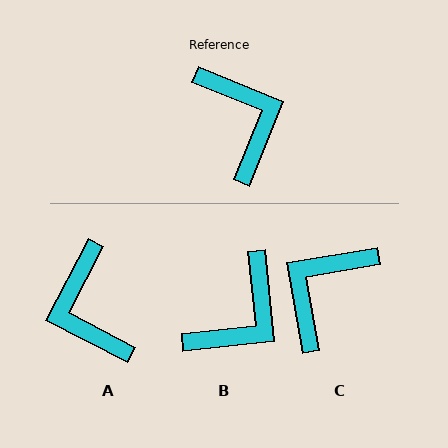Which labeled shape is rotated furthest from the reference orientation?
A, about 175 degrees away.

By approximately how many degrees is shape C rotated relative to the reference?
Approximately 122 degrees counter-clockwise.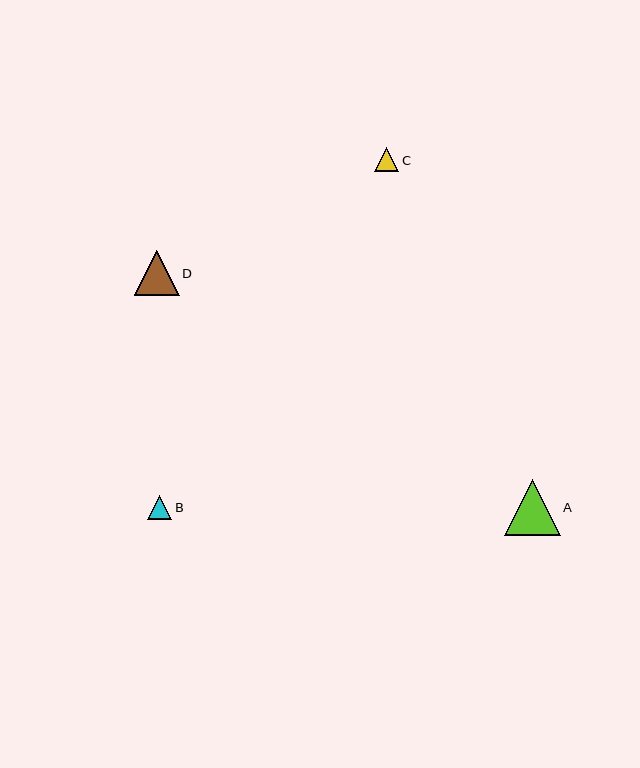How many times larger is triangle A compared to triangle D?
Triangle A is approximately 1.2 times the size of triangle D.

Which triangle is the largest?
Triangle A is the largest with a size of approximately 56 pixels.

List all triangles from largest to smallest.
From largest to smallest: A, D, C, B.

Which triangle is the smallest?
Triangle B is the smallest with a size of approximately 24 pixels.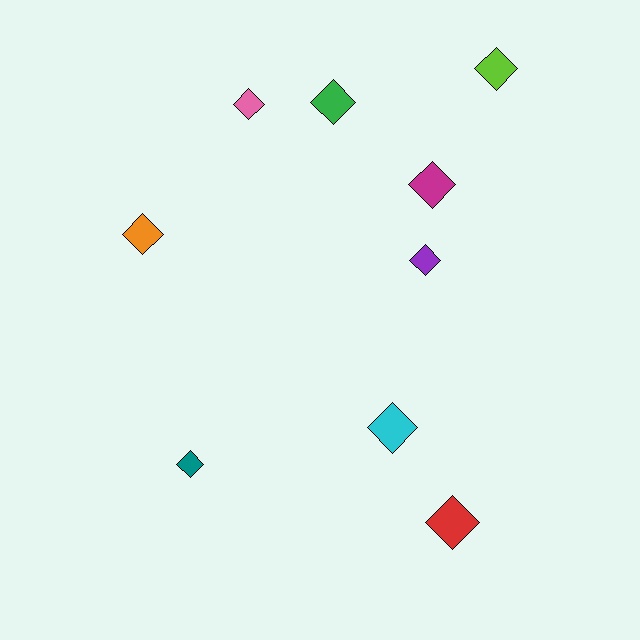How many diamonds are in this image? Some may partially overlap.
There are 9 diamonds.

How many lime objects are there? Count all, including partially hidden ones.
There is 1 lime object.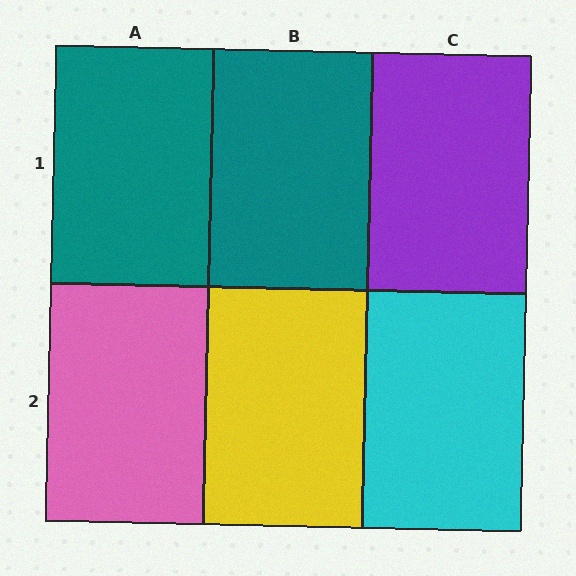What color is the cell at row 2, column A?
Pink.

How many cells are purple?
1 cell is purple.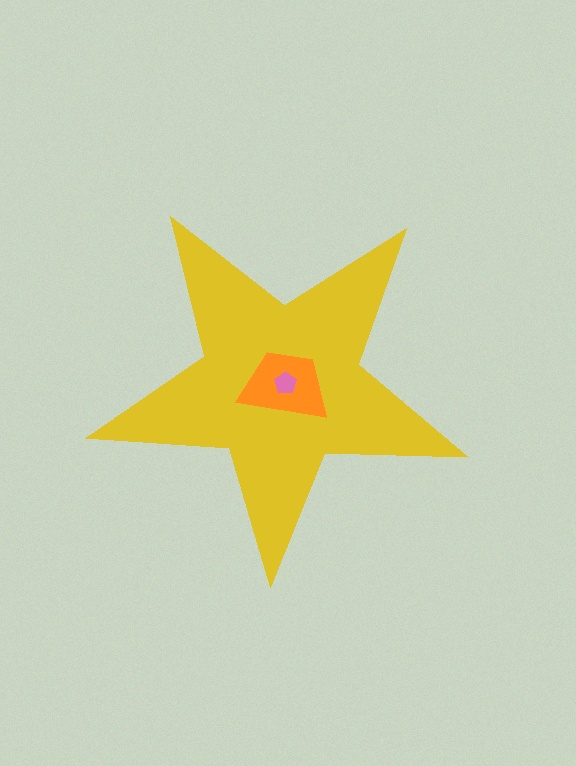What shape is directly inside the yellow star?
The orange trapezoid.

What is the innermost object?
The pink pentagon.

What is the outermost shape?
The yellow star.